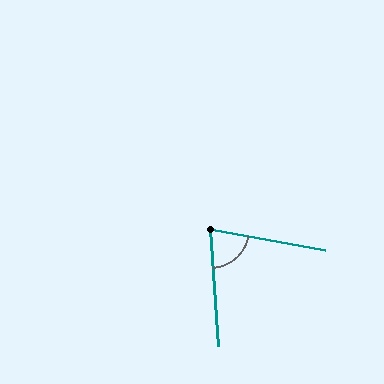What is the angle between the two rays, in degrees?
Approximately 76 degrees.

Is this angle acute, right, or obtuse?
It is acute.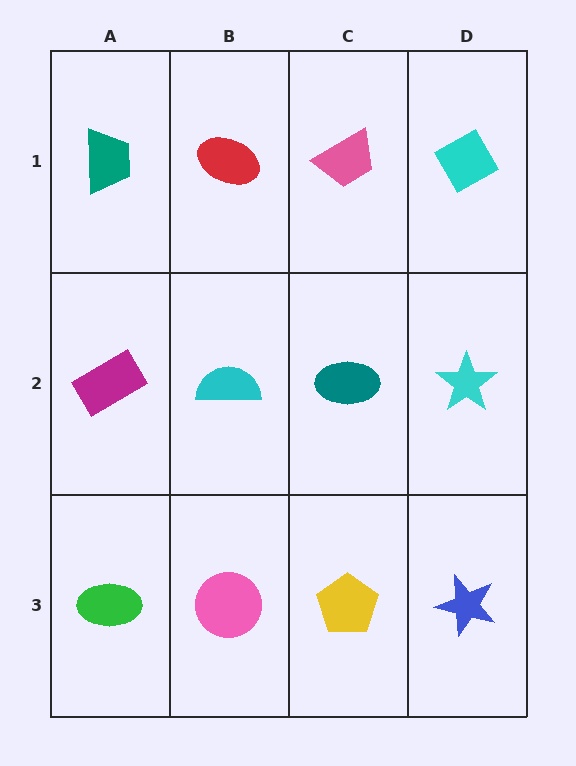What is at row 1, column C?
A pink trapezoid.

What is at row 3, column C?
A yellow pentagon.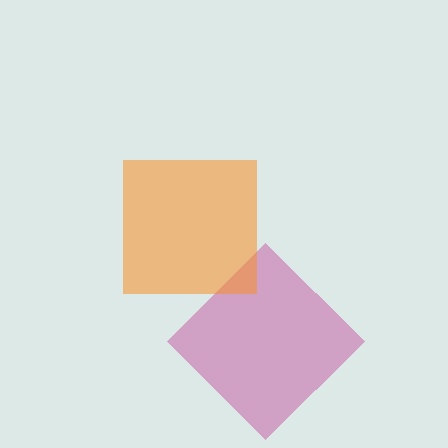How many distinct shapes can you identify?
There are 2 distinct shapes: a magenta diamond, an orange square.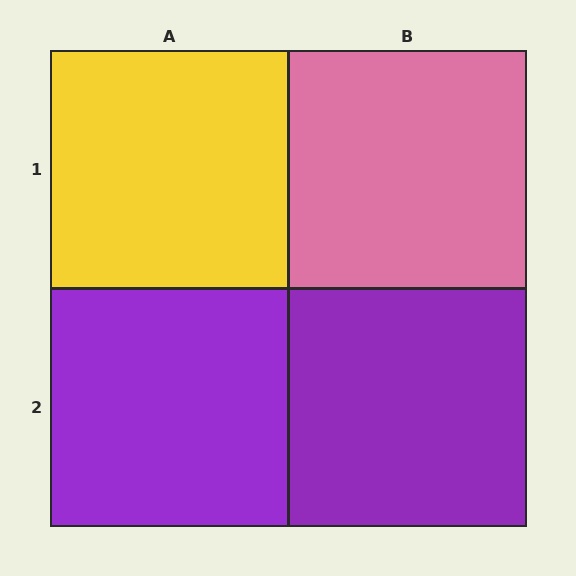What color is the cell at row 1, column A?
Yellow.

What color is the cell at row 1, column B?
Pink.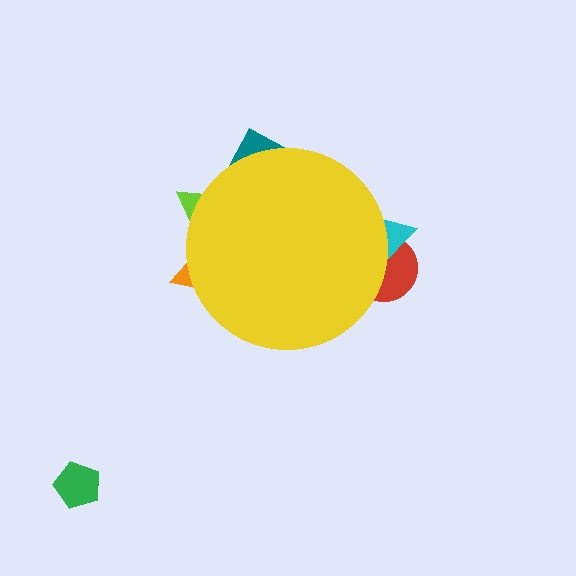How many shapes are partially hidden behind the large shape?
5 shapes are partially hidden.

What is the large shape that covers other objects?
A yellow circle.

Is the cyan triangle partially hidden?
Yes, the cyan triangle is partially hidden behind the yellow circle.